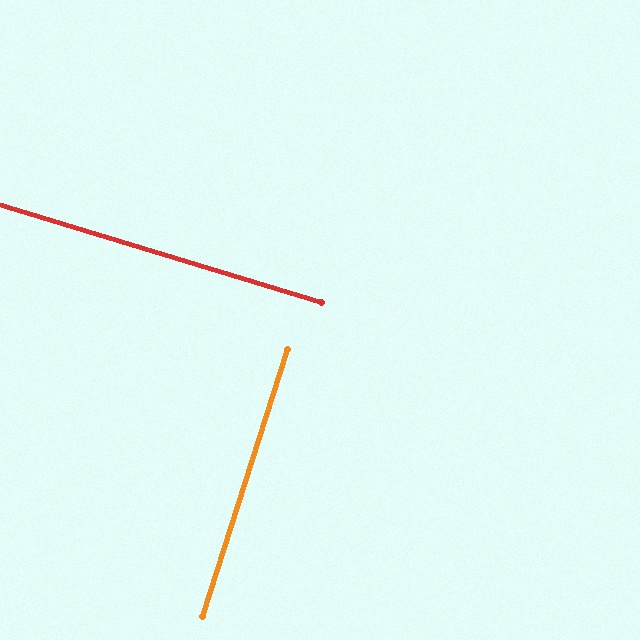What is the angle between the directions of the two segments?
Approximately 89 degrees.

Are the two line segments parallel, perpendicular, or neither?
Perpendicular — they meet at approximately 89°.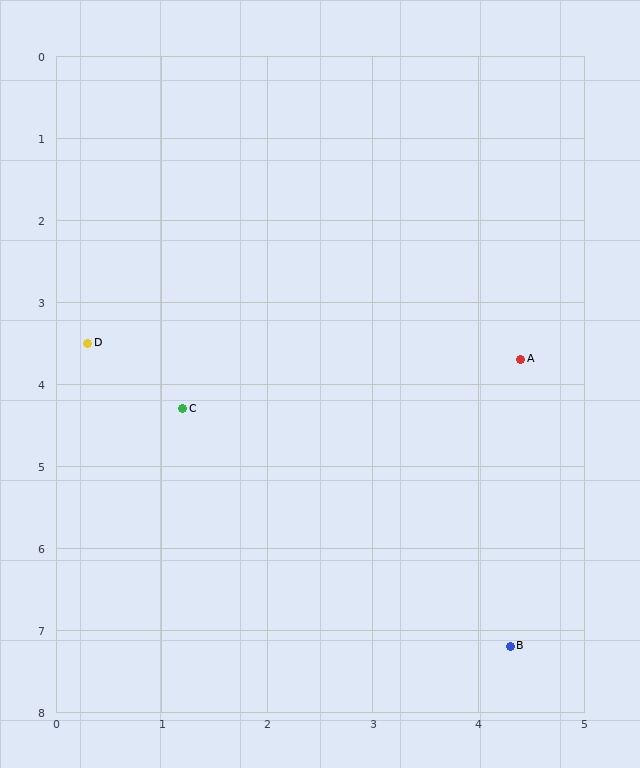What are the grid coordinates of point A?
Point A is at approximately (4.4, 3.7).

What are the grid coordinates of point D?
Point D is at approximately (0.3, 3.5).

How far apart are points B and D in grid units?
Points B and D are about 5.4 grid units apart.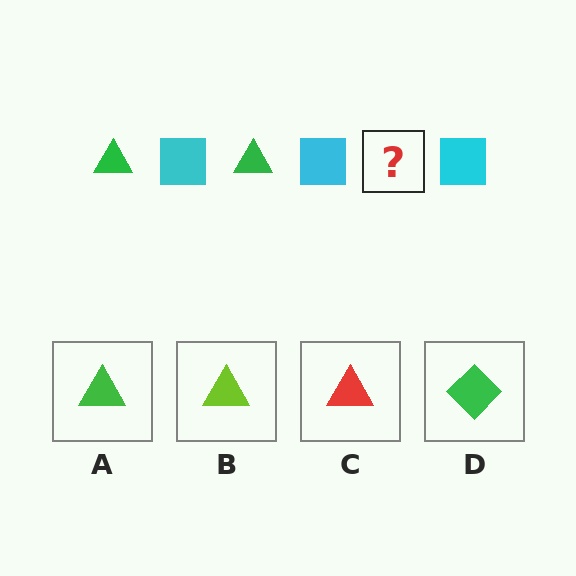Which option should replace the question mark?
Option A.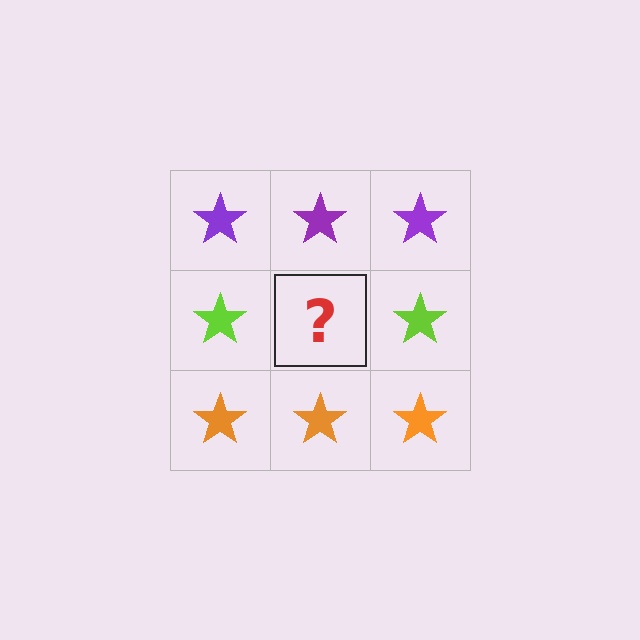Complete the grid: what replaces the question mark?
The question mark should be replaced with a lime star.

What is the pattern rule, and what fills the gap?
The rule is that each row has a consistent color. The gap should be filled with a lime star.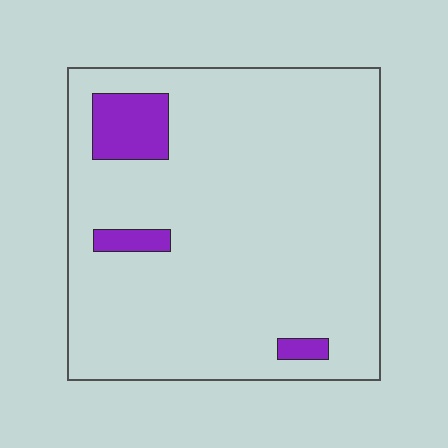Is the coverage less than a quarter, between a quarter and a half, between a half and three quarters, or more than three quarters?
Less than a quarter.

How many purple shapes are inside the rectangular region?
3.